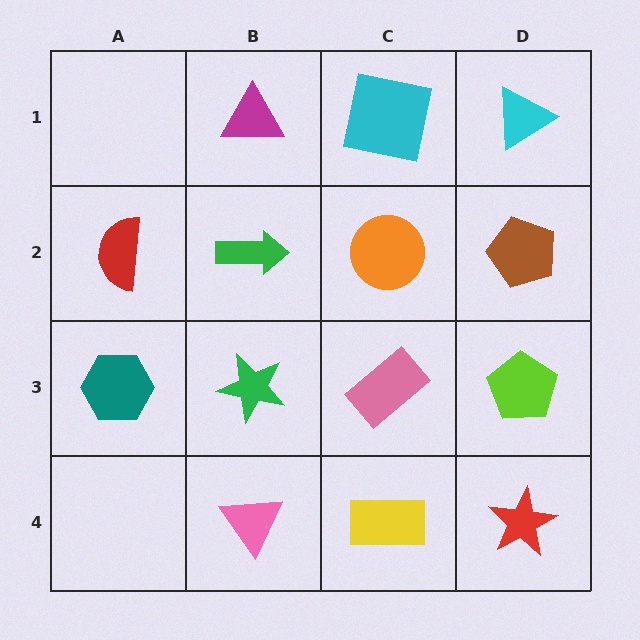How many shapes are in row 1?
3 shapes.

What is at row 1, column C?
A cyan square.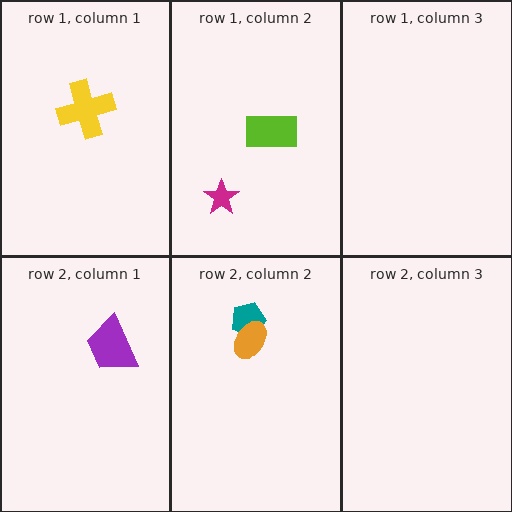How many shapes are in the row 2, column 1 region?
1.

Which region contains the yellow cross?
The row 1, column 1 region.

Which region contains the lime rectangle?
The row 1, column 2 region.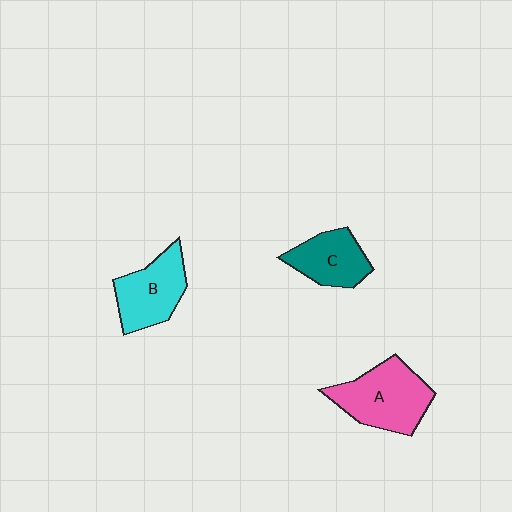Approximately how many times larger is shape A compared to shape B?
Approximately 1.3 times.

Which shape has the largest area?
Shape A (pink).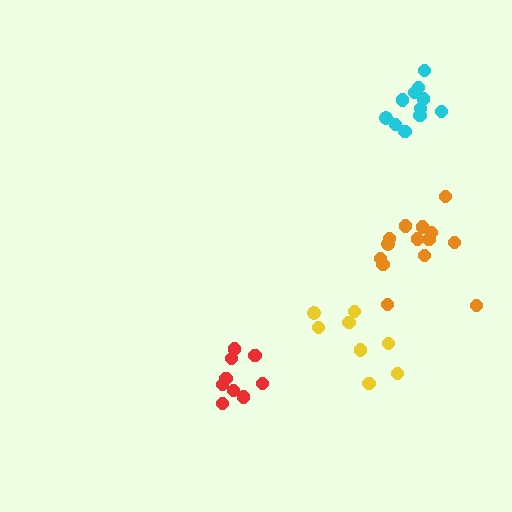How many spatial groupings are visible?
There are 4 spatial groupings.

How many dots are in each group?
Group 1: 11 dots, Group 2: 14 dots, Group 3: 8 dots, Group 4: 9 dots (42 total).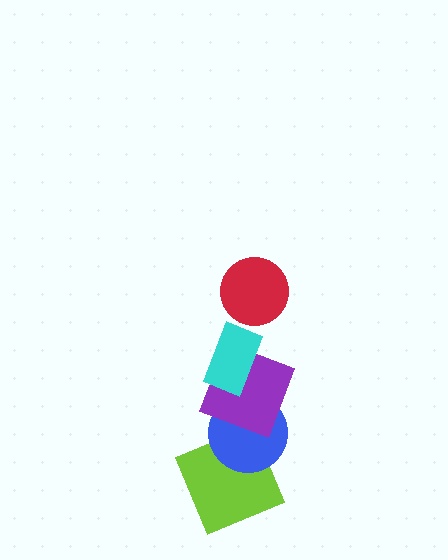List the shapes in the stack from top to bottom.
From top to bottom: the red circle, the cyan rectangle, the purple square, the blue circle, the lime square.